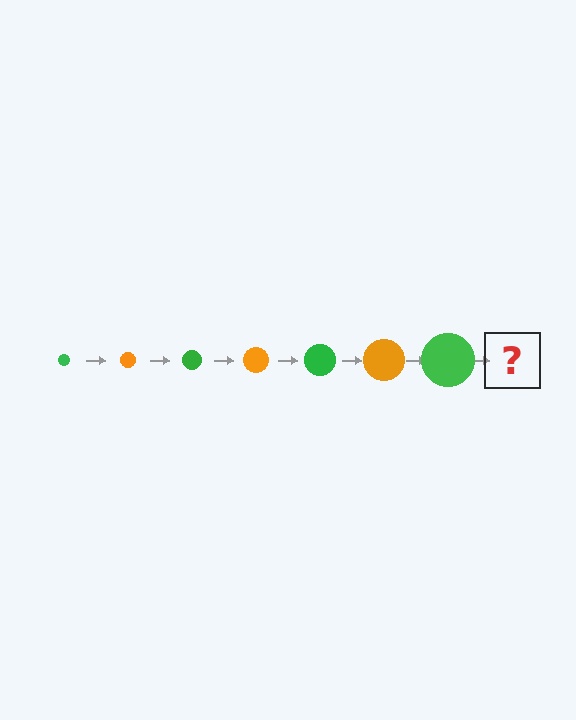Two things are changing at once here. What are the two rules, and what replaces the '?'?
The two rules are that the circle grows larger each step and the color cycles through green and orange. The '?' should be an orange circle, larger than the previous one.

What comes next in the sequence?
The next element should be an orange circle, larger than the previous one.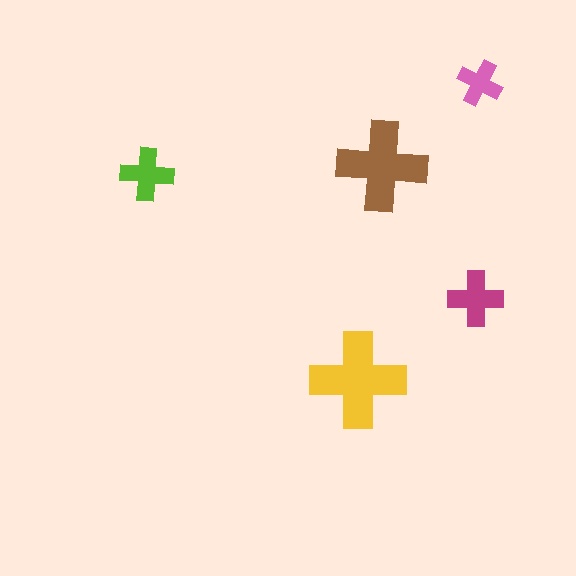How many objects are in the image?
There are 5 objects in the image.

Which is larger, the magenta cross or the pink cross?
The magenta one.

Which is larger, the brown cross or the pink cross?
The brown one.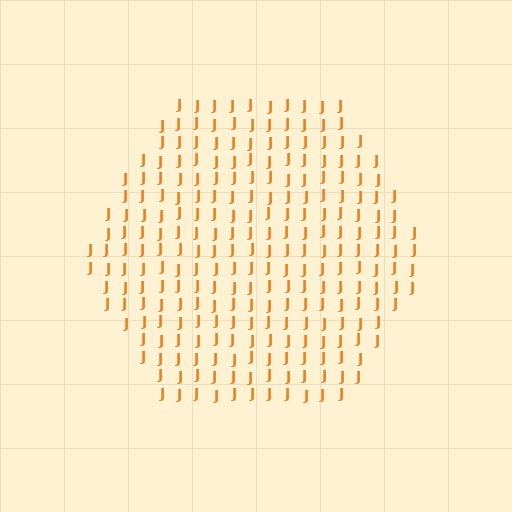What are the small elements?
The small elements are letter J's.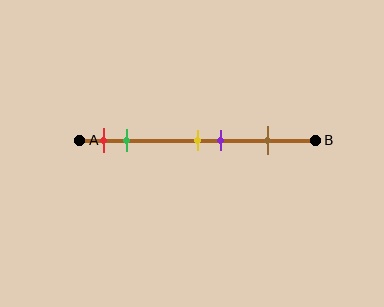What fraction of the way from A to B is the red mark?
The red mark is approximately 10% (0.1) of the way from A to B.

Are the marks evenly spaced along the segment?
No, the marks are not evenly spaced.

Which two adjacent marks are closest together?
The yellow and purple marks are the closest adjacent pair.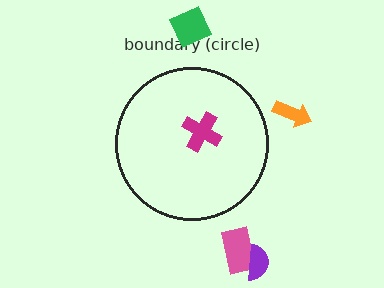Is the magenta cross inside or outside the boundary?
Inside.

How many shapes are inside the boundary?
1 inside, 4 outside.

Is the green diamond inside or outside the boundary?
Outside.